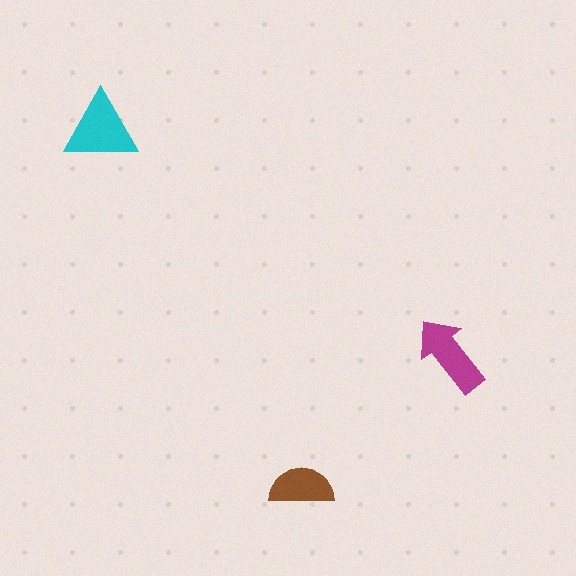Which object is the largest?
The cyan triangle.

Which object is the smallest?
The brown semicircle.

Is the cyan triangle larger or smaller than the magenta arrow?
Larger.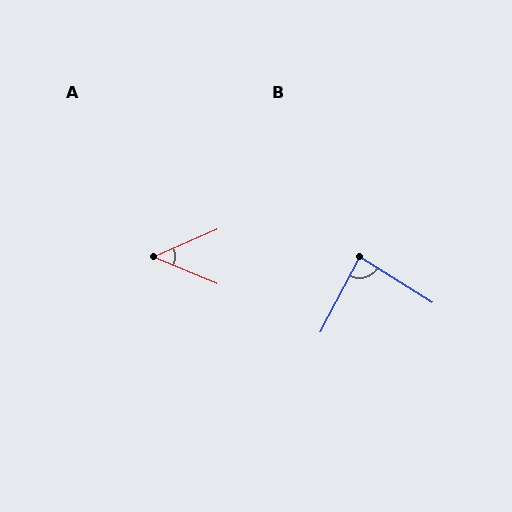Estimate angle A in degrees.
Approximately 46 degrees.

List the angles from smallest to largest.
A (46°), B (85°).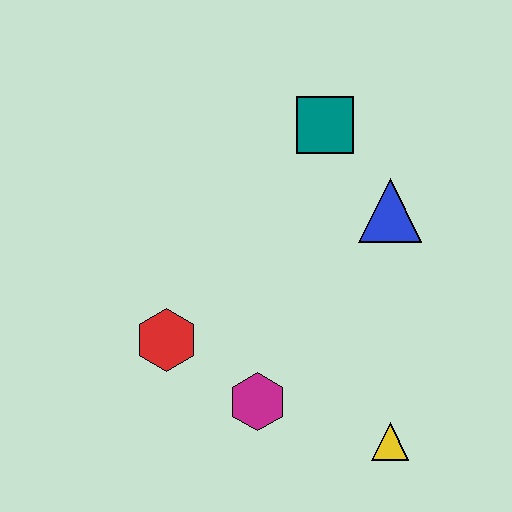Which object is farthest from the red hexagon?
The teal square is farthest from the red hexagon.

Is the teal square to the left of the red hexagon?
No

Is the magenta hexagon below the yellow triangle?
No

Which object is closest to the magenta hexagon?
The red hexagon is closest to the magenta hexagon.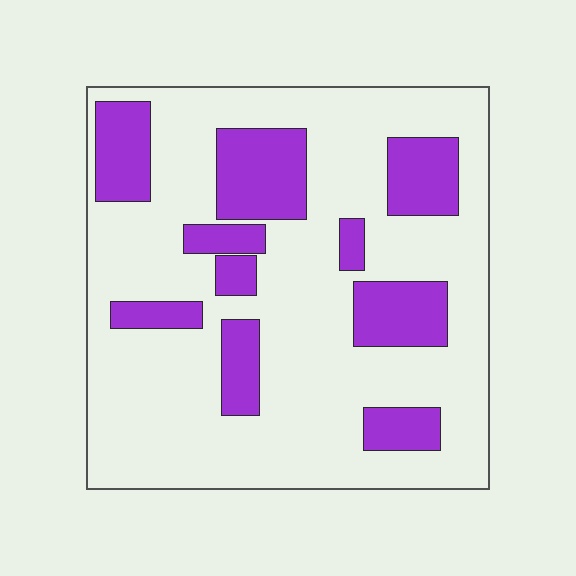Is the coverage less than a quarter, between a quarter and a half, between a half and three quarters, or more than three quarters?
Between a quarter and a half.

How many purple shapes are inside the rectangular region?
10.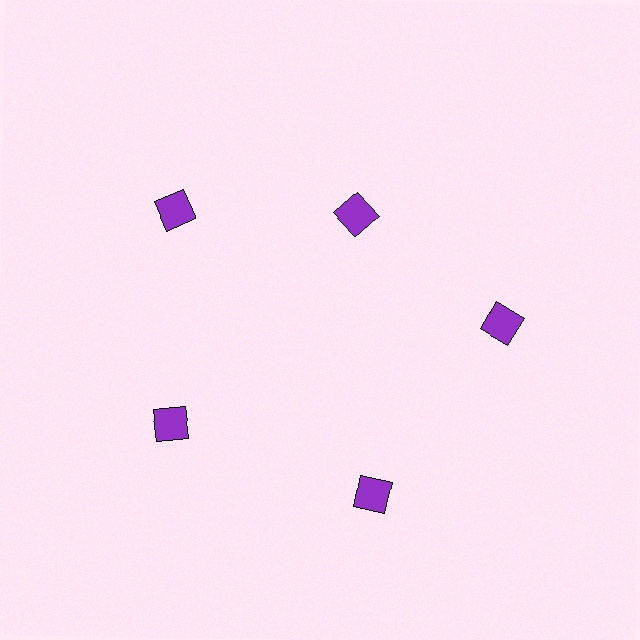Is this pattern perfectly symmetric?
No. The 5 purple squares are arranged in a ring, but one element near the 1 o'clock position is pulled inward toward the center, breaking the 5-fold rotational symmetry.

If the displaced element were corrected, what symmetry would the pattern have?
It would have 5-fold rotational symmetry — the pattern would map onto itself every 72 degrees.